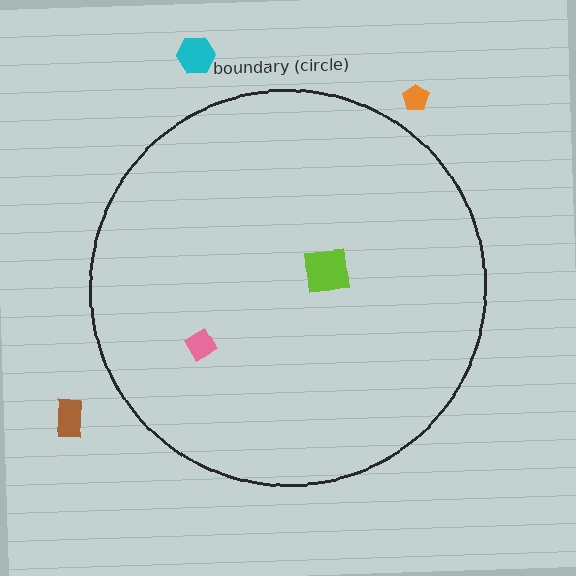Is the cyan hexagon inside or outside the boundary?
Outside.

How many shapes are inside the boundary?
2 inside, 3 outside.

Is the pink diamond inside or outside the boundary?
Inside.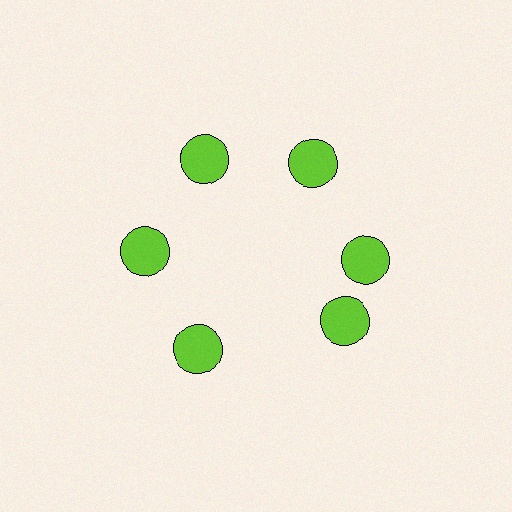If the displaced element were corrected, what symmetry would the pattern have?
It would have 6-fold rotational symmetry — the pattern would map onto itself every 60 degrees.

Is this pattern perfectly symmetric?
No. The 6 lime circles are arranged in a ring, but one element near the 5 o'clock position is rotated out of alignment along the ring, breaking the 6-fold rotational symmetry.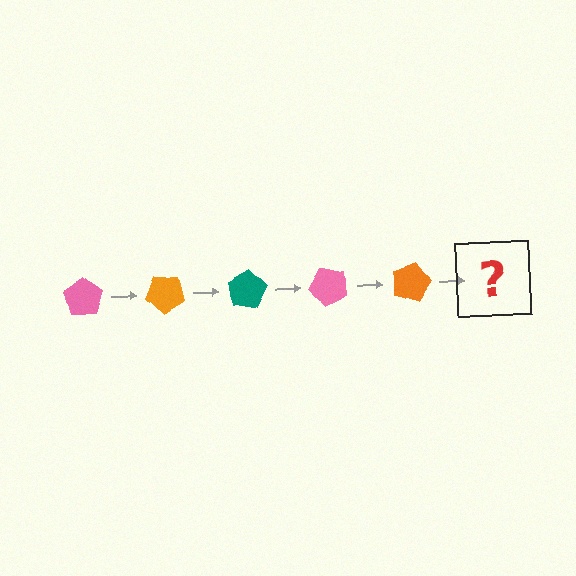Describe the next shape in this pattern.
It should be a teal pentagon, rotated 200 degrees from the start.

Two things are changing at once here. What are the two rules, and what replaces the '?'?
The two rules are that it rotates 40 degrees each step and the color cycles through pink, orange, and teal. The '?' should be a teal pentagon, rotated 200 degrees from the start.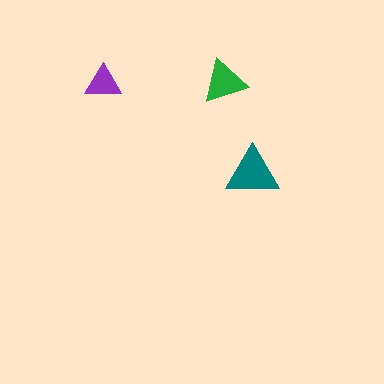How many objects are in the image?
There are 3 objects in the image.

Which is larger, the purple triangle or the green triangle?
The green one.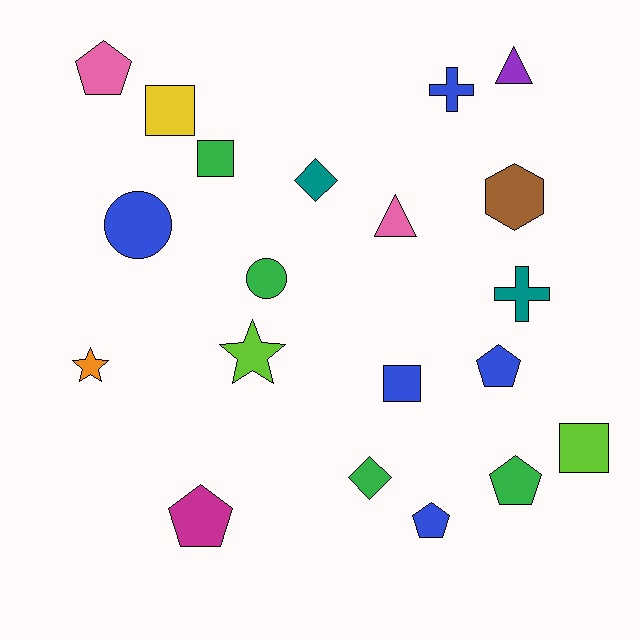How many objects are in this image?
There are 20 objects.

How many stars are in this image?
There are 2 stars.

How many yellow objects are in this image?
There is 1 yellow object.